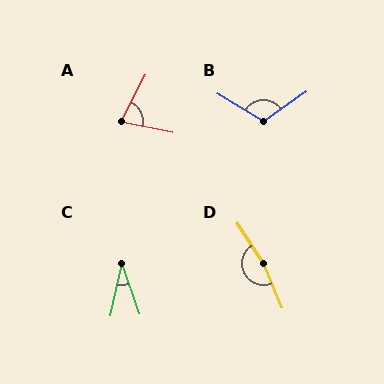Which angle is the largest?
D, at approximately 170 degrees.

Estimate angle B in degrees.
Approximately 114 degrees.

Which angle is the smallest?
C, at approximately 32 degrees.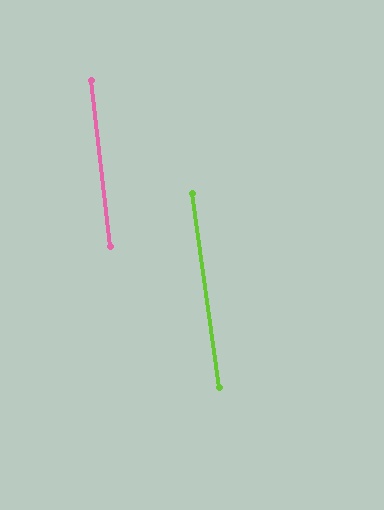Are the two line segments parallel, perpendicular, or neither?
Parallel — their directions differ by only 1.4°.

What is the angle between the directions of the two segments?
Approximately 1 degree.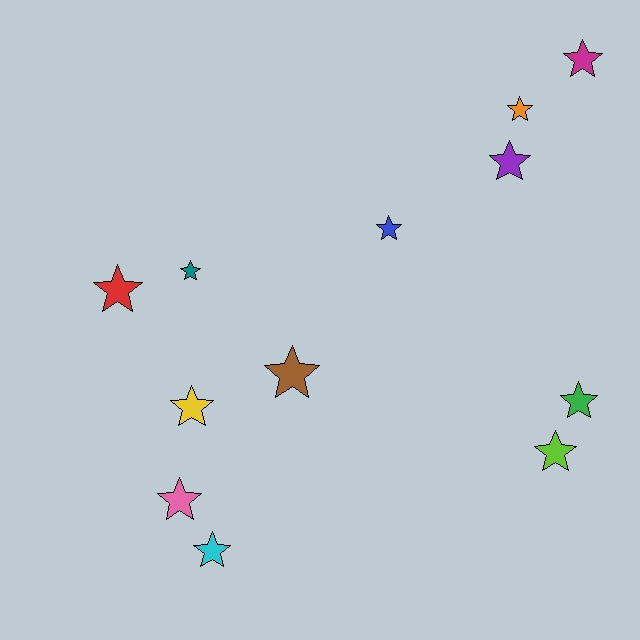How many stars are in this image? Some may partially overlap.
There are 12 stars.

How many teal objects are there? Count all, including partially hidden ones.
There is 1 teal object.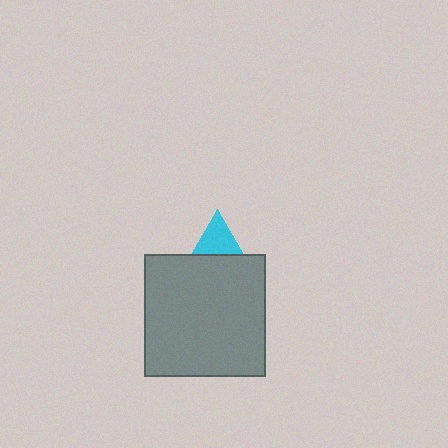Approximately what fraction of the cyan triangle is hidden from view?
Roughly 69% of the cyan triangle is hidden behind the gray square.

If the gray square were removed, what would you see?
You would see the complete cyan triangle.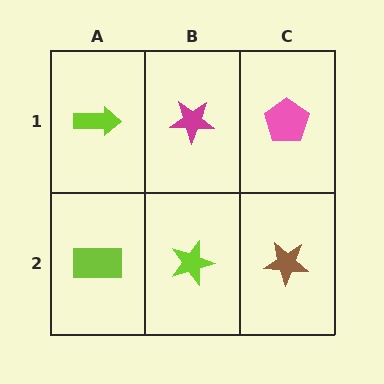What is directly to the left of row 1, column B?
A lime arrow.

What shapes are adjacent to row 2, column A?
A lime arrow (row 1, column A), a lime star (row 2, column B).